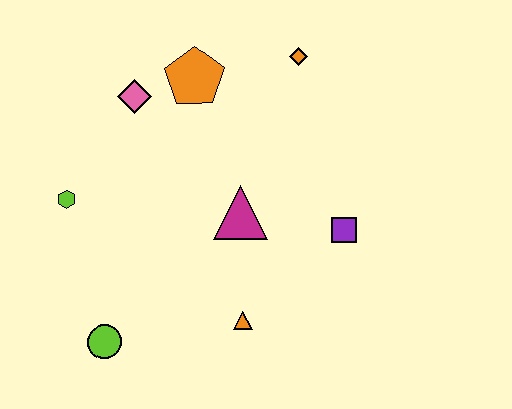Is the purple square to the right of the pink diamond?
Yes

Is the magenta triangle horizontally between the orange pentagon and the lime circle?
No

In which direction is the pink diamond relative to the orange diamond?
The pink diamond is to the left of the orange diamond.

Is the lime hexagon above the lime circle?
Yes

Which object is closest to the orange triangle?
The magenta triangle is closest to the orange triangle.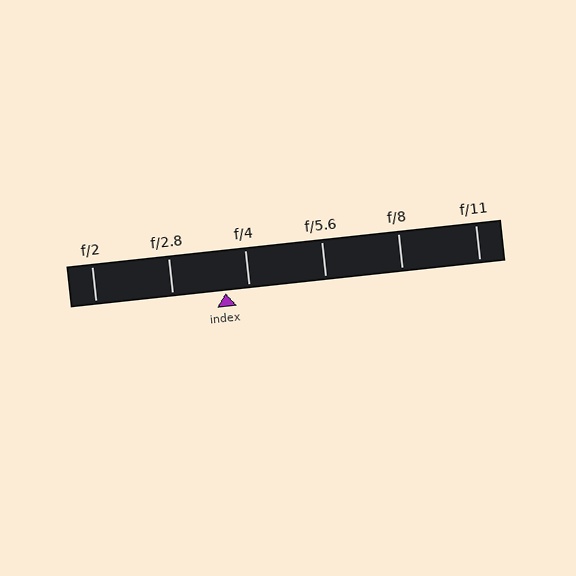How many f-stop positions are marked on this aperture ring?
There are 6 f-stop positions marked.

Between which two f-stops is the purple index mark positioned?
The index mark is between f/2.8 and f/4.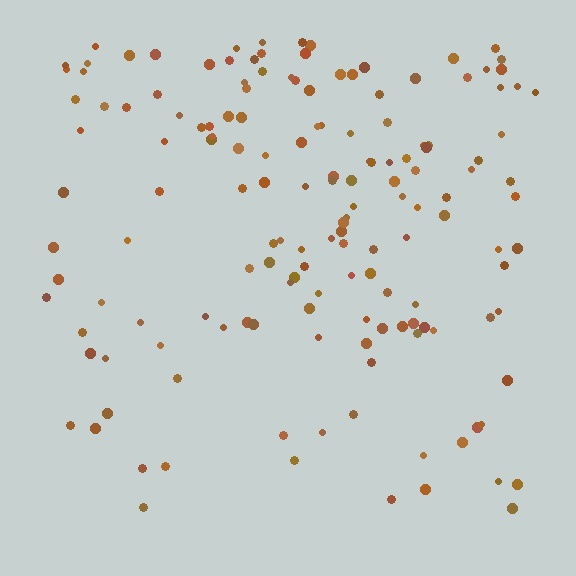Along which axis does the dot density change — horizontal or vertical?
Vertical.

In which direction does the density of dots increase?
From bottom to top, with the top side densest.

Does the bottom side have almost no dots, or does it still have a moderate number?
Still a moderate number, just noticeably fewer than the top.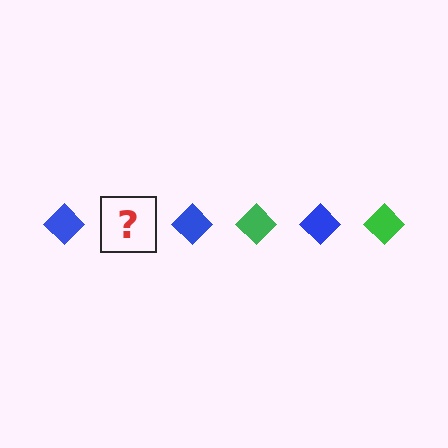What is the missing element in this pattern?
The missing element is a green diamond.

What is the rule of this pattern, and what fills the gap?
The rule is that the pattern cycles through blue, green diamonds. The gap should be filled with a green diamond.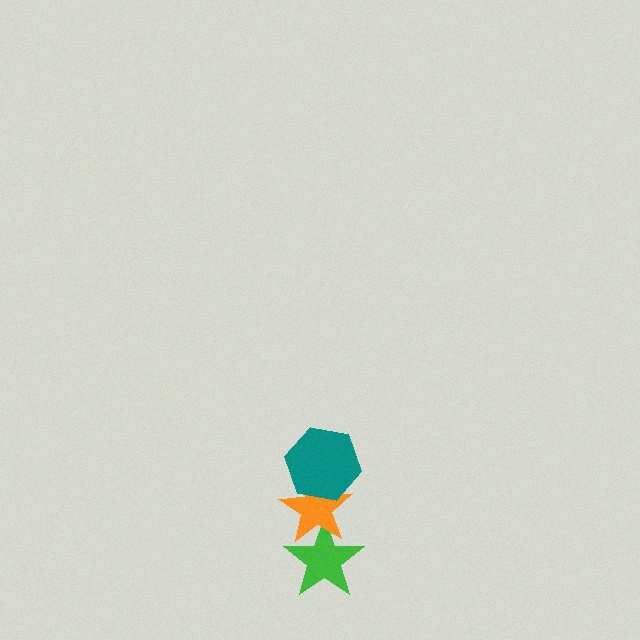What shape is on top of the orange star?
The teal hexagon is on top of the orange star.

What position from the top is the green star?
The green star is 3rd from the top.